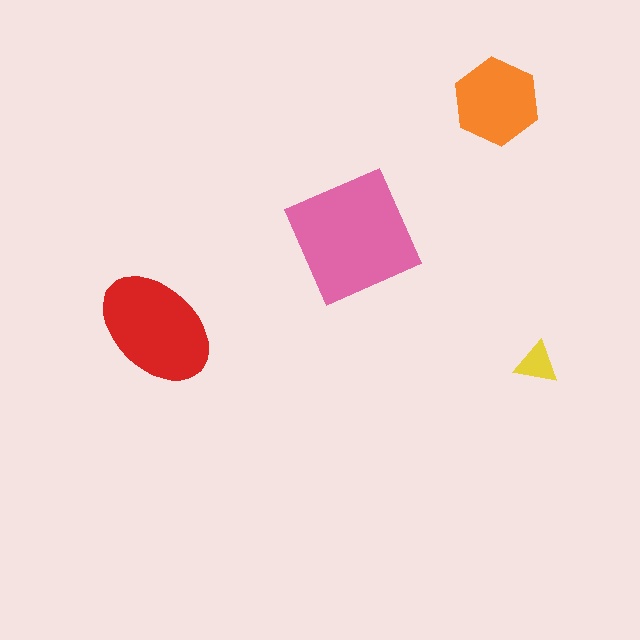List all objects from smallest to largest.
The yellow triangle, the orange hexagon, the red ellipse, the pink square.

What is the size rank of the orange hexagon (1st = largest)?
3rd.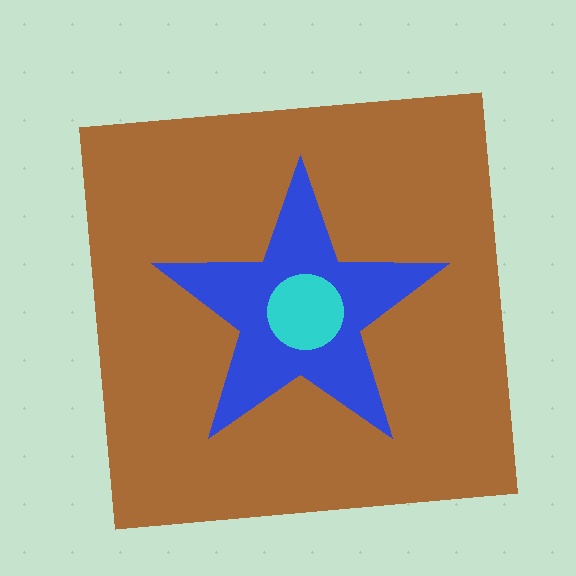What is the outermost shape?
The brown square.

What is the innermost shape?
The cyan circle.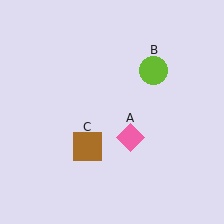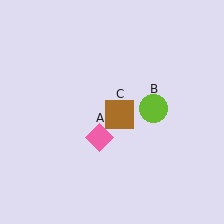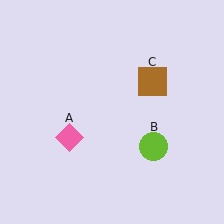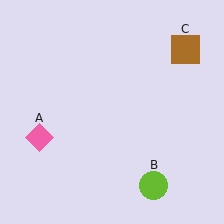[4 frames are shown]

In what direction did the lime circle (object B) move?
The lime circle (object B) moved down.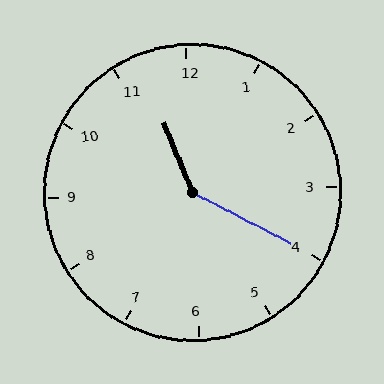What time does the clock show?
11:20.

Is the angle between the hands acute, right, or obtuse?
It is obtuse.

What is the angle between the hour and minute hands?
Approximately 140 degrees.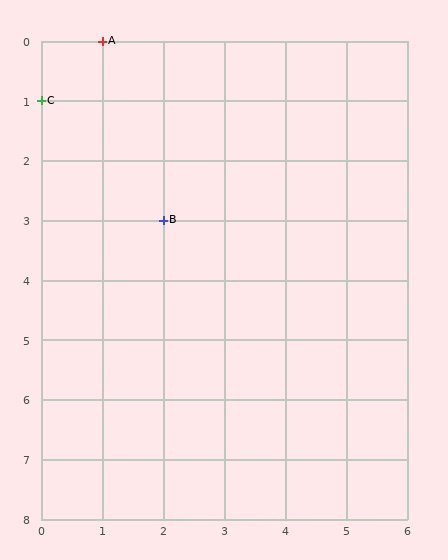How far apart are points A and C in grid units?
Points A and C are 1 column and 1 row apart (about 1.4 grid units diagonally).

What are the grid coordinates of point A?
Point A is at grid coordinates (1, 0).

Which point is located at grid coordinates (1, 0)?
Point A is at (1, 0).